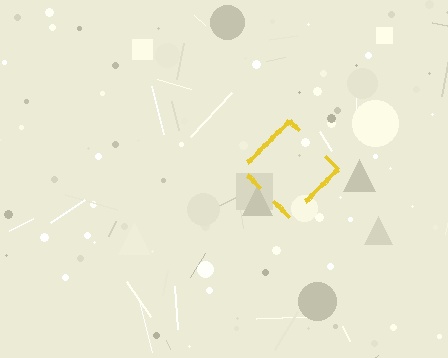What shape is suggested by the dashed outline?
The dashed outline suggests a diamond.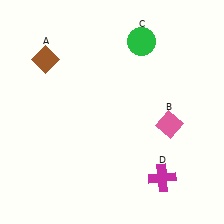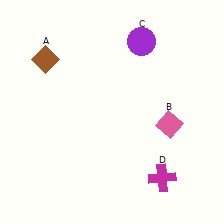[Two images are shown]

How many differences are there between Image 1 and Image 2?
There is 1 difference between the two images.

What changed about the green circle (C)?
In Image 1, C is green. In Image 2, it changed to purple.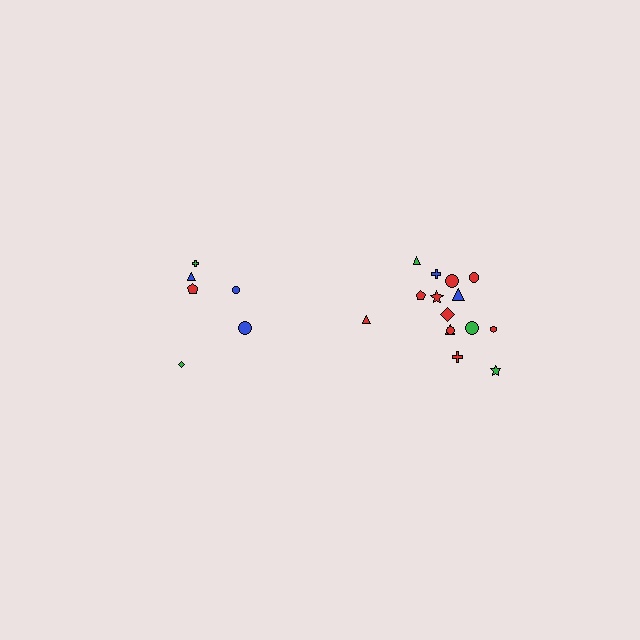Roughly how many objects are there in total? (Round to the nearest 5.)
Roughly 20 objects in total.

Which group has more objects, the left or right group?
The right group.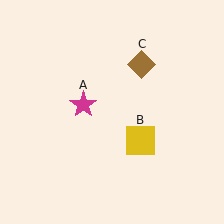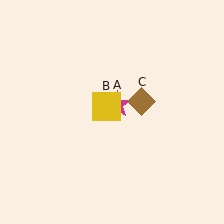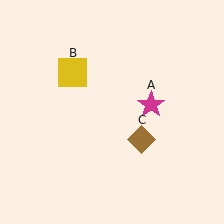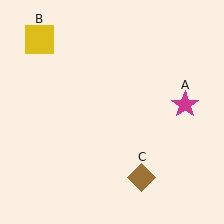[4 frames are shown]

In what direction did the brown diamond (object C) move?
The brown diamond (object C) moved down.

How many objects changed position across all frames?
3 objects changed position: magenta star (object A), yellow square (object B), brown diamond (object C).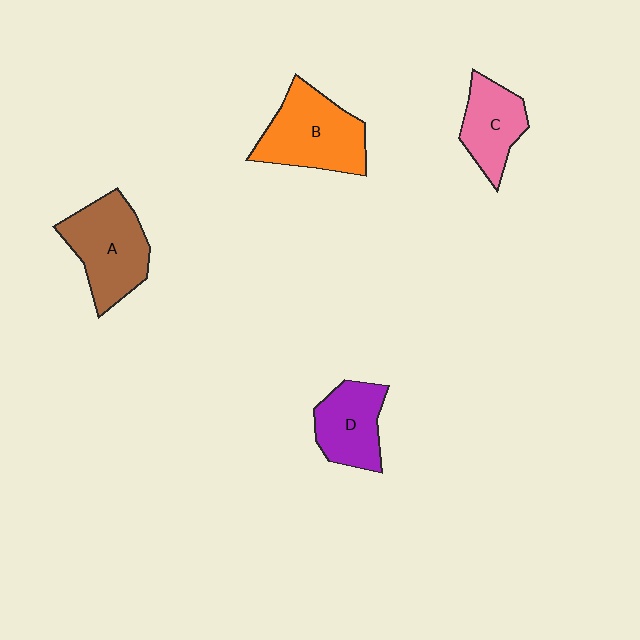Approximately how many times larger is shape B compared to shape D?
Approximately 1.4 times.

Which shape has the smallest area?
Shape C (pink).